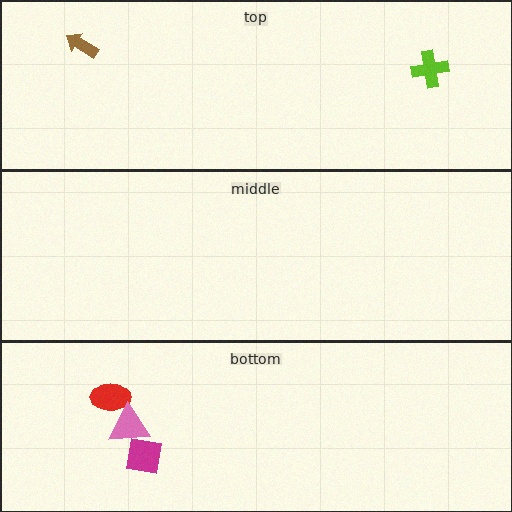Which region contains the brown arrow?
The top region.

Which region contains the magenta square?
The bottom region.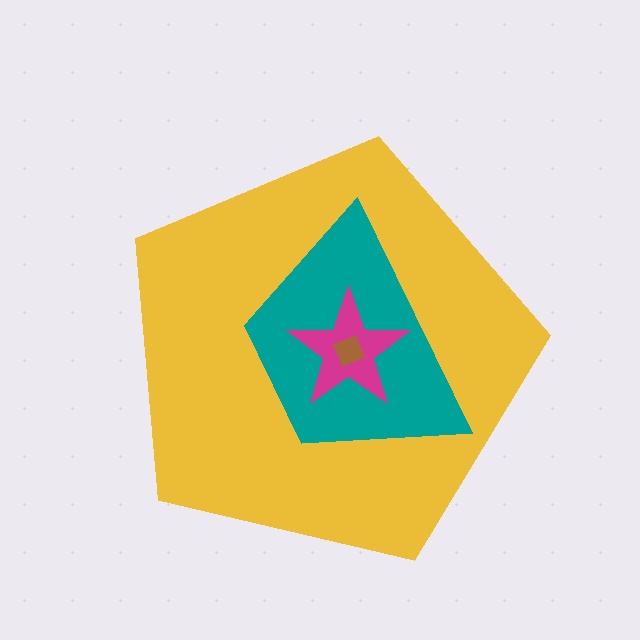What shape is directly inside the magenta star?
The brown diamond.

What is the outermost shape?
The yellow pentagon.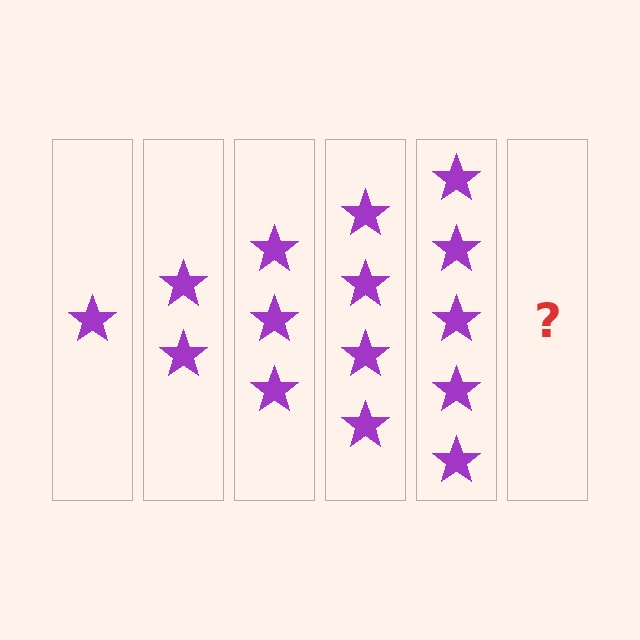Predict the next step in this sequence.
The next step is 6 stars.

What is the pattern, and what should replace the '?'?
The pattern is that each step adds one more star. The '?' should be 6 stars.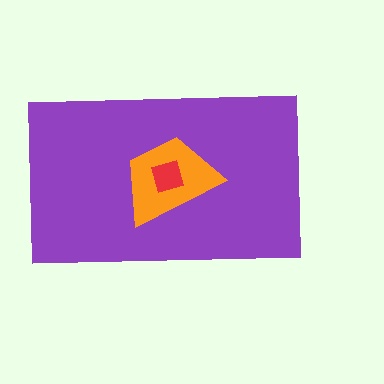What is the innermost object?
The red square.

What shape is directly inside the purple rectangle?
The orange trapezoid.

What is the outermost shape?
The purple rectangle.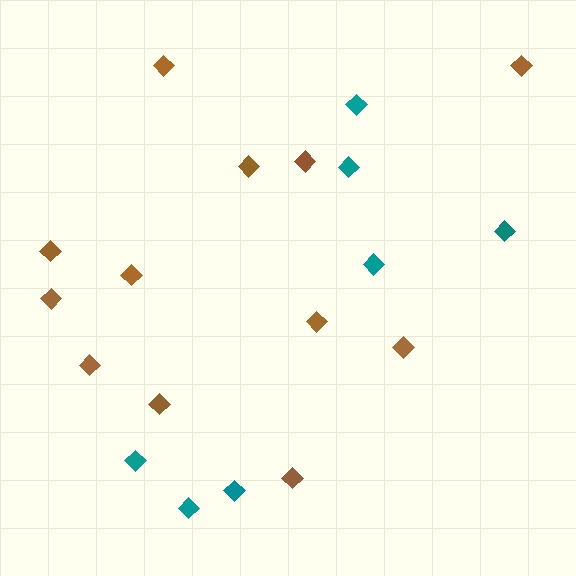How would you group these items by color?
There are 2 groups: one group of brown diamonds (12) and one group of teal diamonds (7).